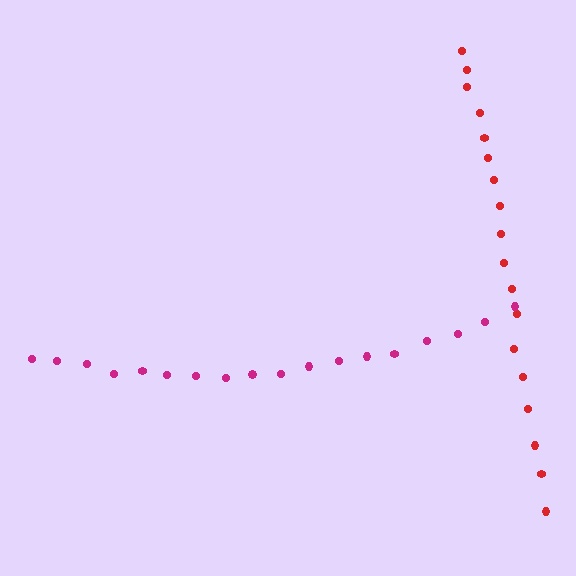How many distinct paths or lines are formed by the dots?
There are 2 distinct paths.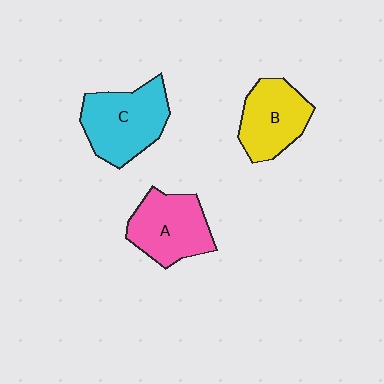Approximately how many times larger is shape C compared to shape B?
Approximately 1.2 times.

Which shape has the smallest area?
Shape B (yellow).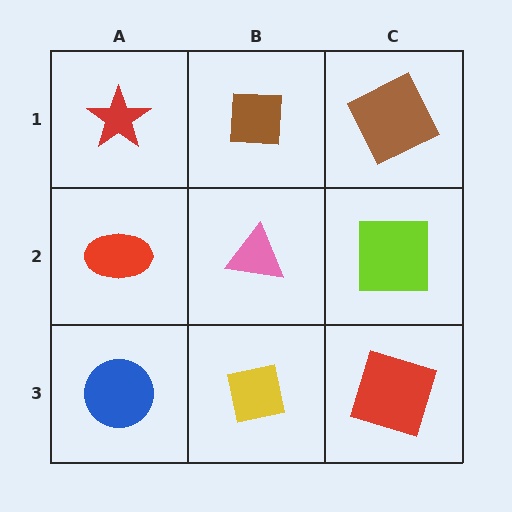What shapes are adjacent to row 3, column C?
A lime square (row 2, column C), a yellow square (row 3, column B).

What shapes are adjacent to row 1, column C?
A lime square (row 2, column C), a brown square (row 1, column B).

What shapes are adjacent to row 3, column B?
A pink triangle (row 2, column B), a blue circle (row 3, column A), a red square (row 3, column C).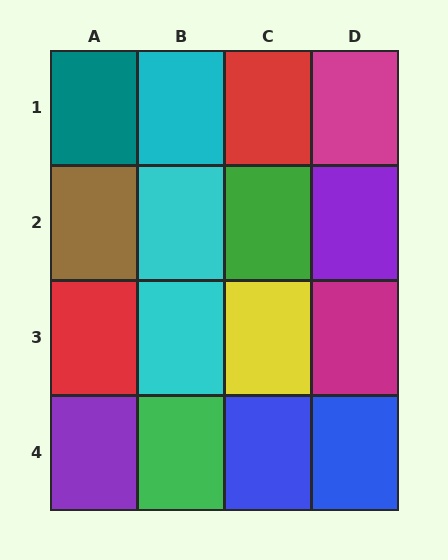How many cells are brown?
1 cell is brown.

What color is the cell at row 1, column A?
Teal.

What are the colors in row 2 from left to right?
Brown, cyan, green, purple.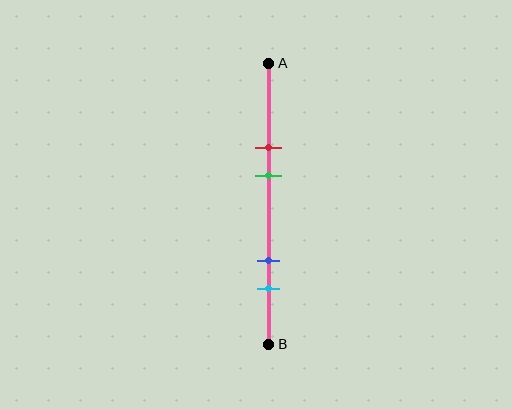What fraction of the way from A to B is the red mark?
The red mark is approximately 30% (0.3) of the way from A to B.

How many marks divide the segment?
There are 4 marks dividing the segment.